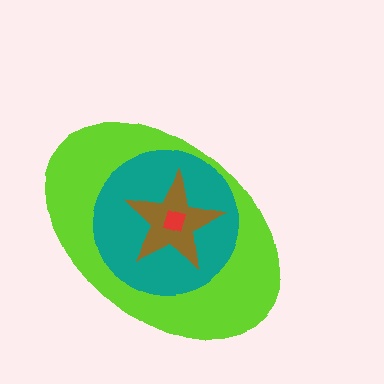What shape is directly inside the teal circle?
The brown star.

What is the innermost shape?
The red diamond.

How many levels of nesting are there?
4.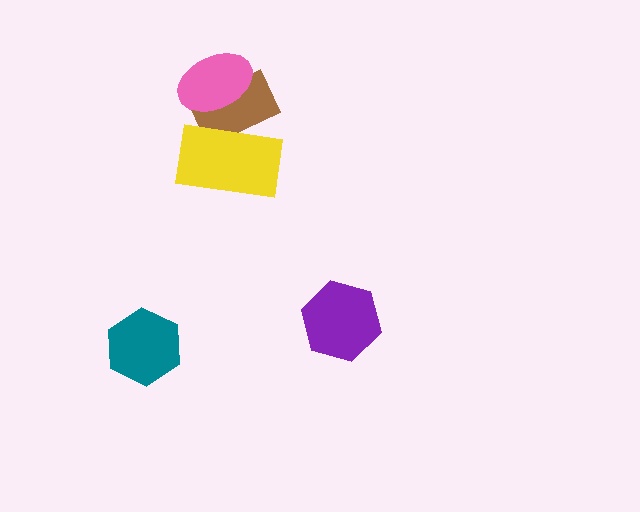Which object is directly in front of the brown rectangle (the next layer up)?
The pink ellipse is directly in front of the brown rectangle.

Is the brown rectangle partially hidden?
Yes, it is partially covered by another shape.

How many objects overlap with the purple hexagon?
0 objects overlap with the purple hexagon.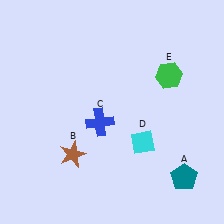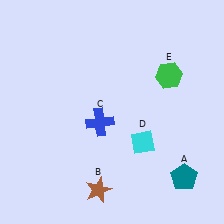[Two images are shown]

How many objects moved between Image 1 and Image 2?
1 object moved between the two images.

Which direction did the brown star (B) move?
The brown star (B) moved down.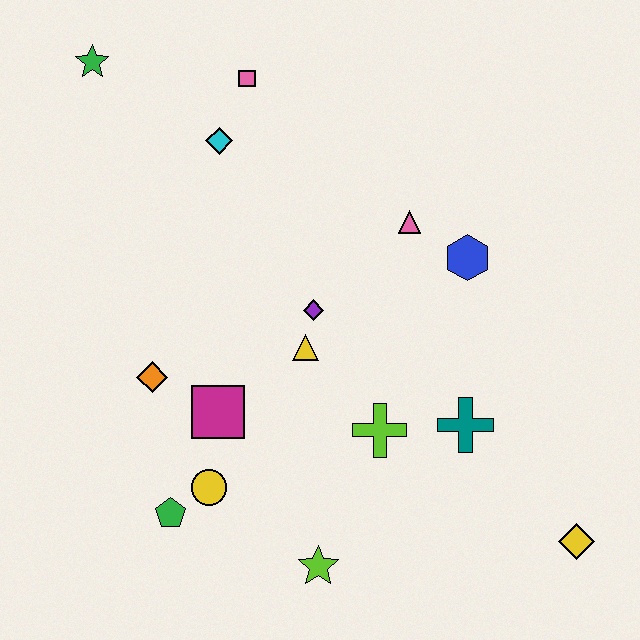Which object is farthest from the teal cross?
The green star is farthest from the teal cross.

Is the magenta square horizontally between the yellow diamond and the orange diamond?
Yes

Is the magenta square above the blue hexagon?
No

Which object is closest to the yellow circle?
The green pentagon is closest to the yellow circle.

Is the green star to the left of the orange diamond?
Yes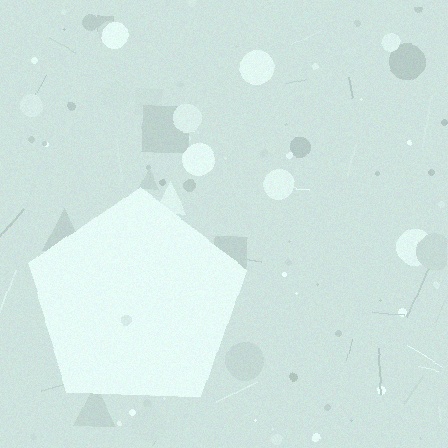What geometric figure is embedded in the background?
A pentagon is embedded in the background.